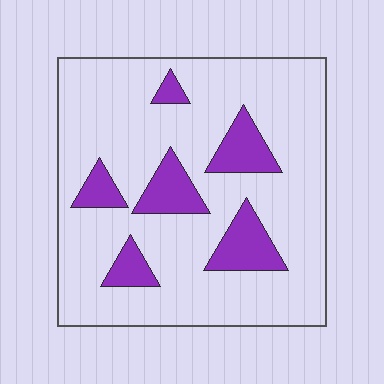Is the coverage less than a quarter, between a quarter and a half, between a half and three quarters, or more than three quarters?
Less than a quarter.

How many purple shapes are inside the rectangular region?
6.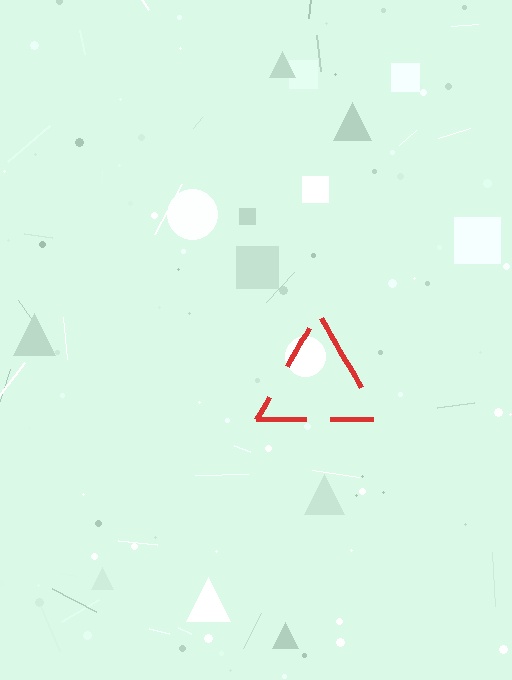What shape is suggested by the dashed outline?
The dashed outline suggests a triangle.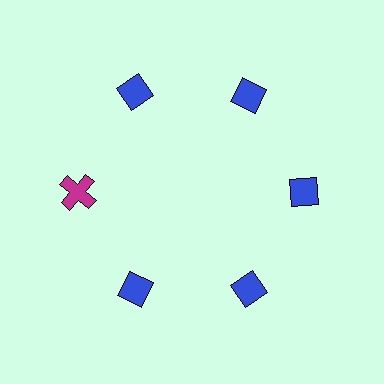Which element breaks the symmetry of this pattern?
The magenta cross at roughly the 9 o'clock position breaks the symmetry. All other shapes are blue diamonds.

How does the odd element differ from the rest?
It differs in both color (magenta instead of blue) and shape (cross instead of diamond).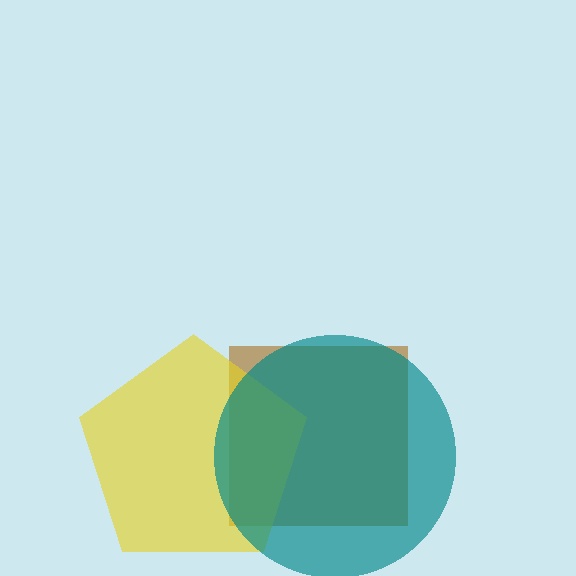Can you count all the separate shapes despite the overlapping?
Yes, there are 3 separate shapes.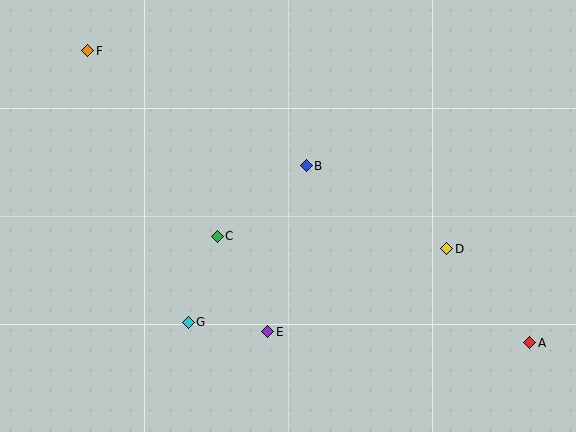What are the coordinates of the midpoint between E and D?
The midpoint between E and D is at (357, 290).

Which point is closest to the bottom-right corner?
Point A is closest to the bottom-right corner.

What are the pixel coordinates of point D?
Point D is at (447, 249).